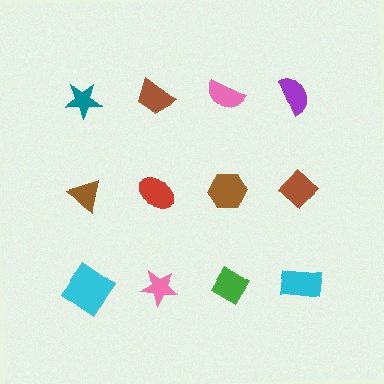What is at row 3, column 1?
A cyan diamond.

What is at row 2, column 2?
A red ellipse.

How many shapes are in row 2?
4 shapes.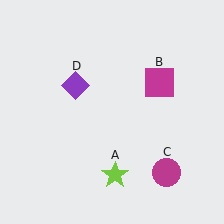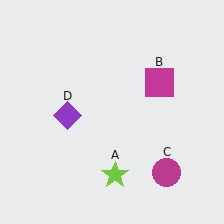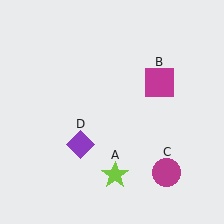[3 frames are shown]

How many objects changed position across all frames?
1 object changed position: purple diamond (object D).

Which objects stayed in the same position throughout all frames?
Lime star (object A) and magenta square (object B) and magenta circle (object C) remained stationary.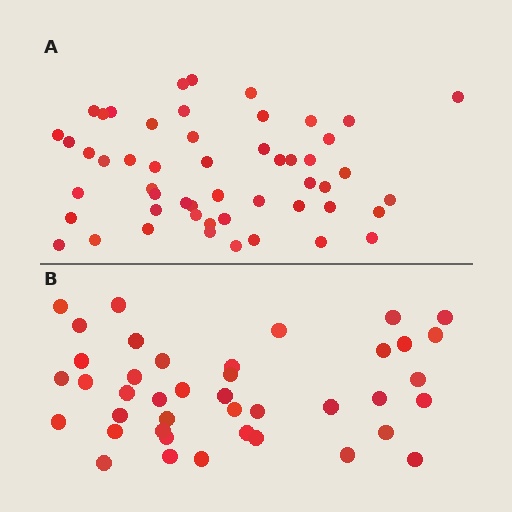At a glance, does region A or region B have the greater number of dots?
Region A (the top region) has more dots.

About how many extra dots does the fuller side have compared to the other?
Region A has roughly 12 or so more dots than region B.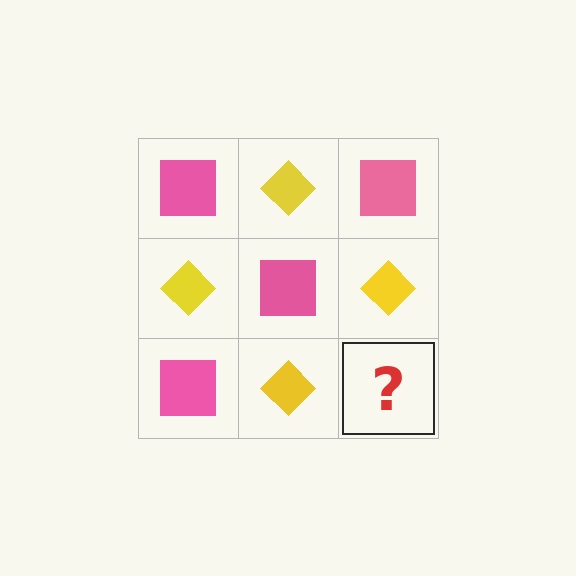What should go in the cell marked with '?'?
The missing cell should contain a pink square.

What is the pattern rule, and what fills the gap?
The rule is that it alternates pink square and yellow diamond in a checkerboard pattern. The gap should be filled with a pink square.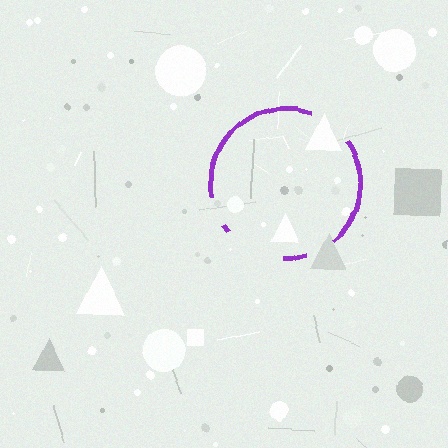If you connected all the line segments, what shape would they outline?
They would outline a circle.